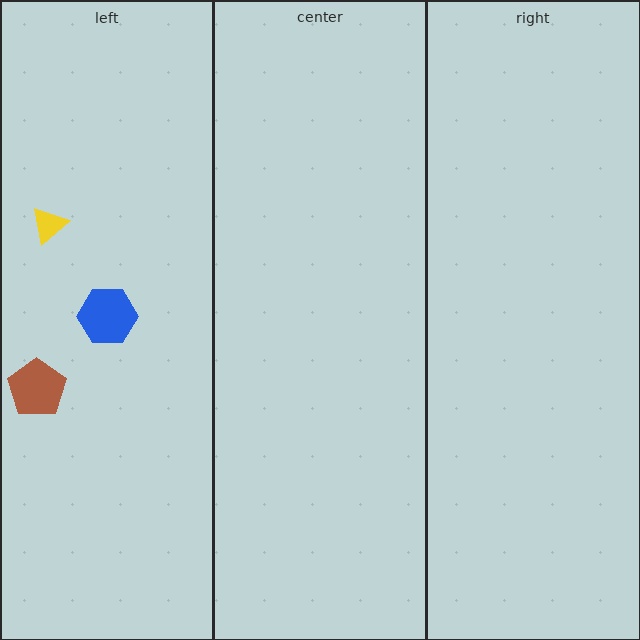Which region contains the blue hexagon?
The left region.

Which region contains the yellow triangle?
The left region.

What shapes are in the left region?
The blue hexagon, the brown pentagon, the yellow triangle.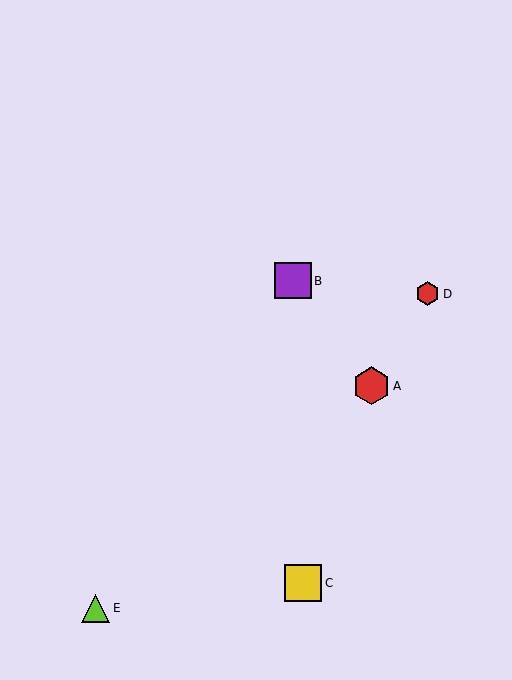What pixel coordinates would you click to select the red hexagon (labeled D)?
Click at (428, 294) to select the red hexagon D.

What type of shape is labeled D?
Shape D is a red hexagon.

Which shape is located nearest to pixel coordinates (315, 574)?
The yellow square (labeled C) at (303, 583) is nearest to that location.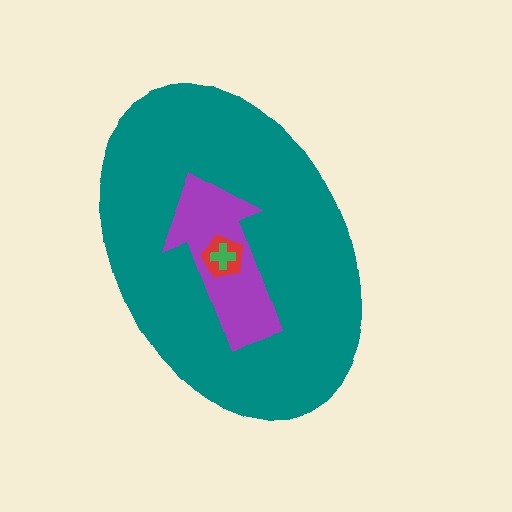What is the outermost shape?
The teal ellipse.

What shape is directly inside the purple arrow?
The red pentagon.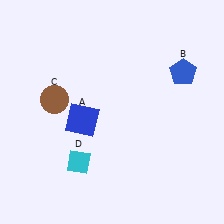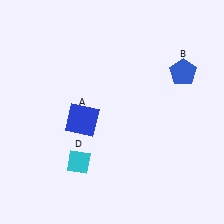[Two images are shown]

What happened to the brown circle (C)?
The brown circle (C) was removed in Image 2. It was in the top-left area of Image 1.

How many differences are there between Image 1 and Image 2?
There is 1 difference between the two images.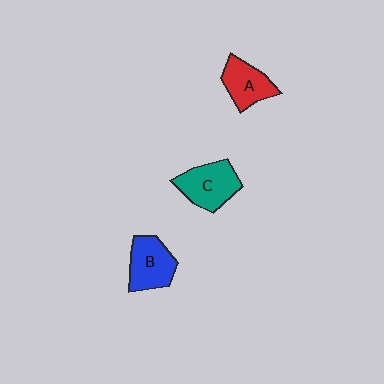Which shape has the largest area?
Shape C (teal).